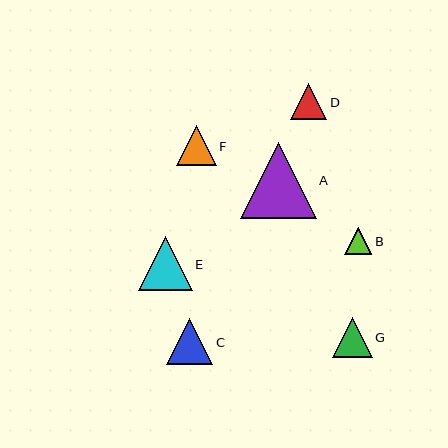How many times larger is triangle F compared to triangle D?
Triangle F is approximately 1.1 times the size of triangle D.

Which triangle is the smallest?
Triangle B is the smallest with a size of approximately 27 pixels.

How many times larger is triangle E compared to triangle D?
Triangle E is approximately 1.5 times the size of triangle D.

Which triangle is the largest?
Triangle A is the largest with a size of approximately 76 pixels.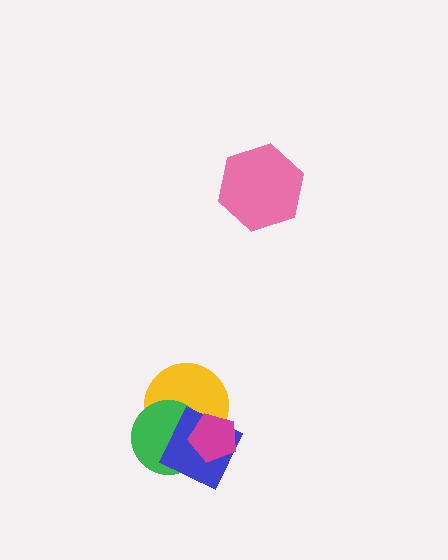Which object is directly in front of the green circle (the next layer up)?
The blue square is directly in front of the green circle.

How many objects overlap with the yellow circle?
3 objects overlap with the yellow circle.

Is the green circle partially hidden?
Yes, it is partially covered by another shape.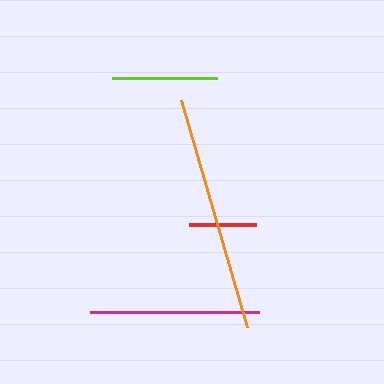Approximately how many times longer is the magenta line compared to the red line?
The magenta line is approximately 2.5 times the length of the red line.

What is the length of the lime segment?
The lime segment is approximately 105 pixels long.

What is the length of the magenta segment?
The magenta segment is approximately 169 pixels long.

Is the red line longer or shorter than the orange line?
The orange line is longer than the red line.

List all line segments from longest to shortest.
From longest to shortest: orange, magenta, lime, red.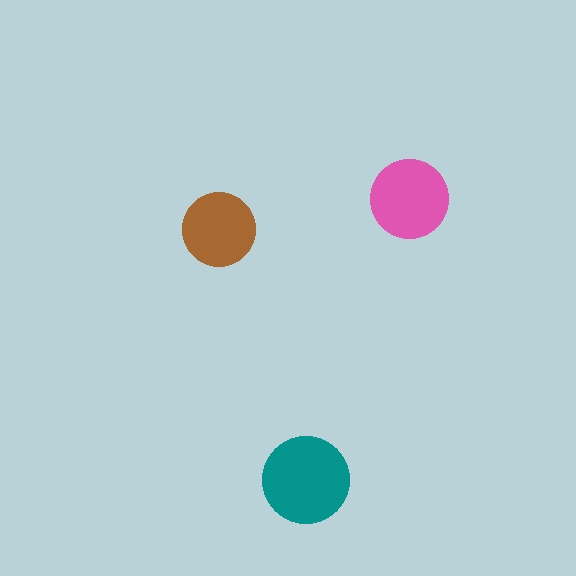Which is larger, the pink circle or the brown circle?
The pink one.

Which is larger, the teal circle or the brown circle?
The teal one.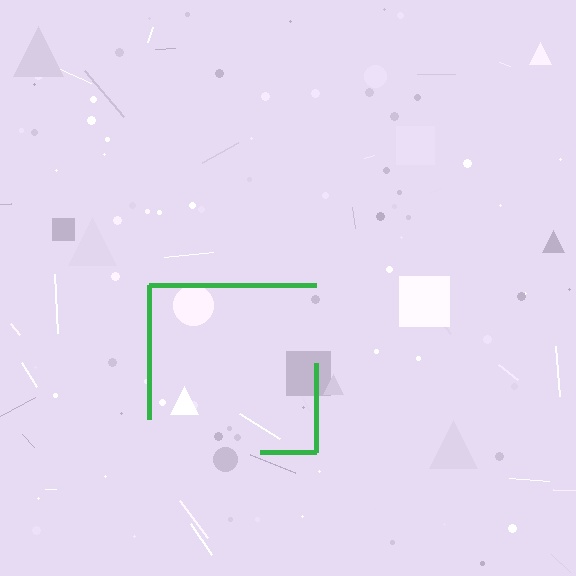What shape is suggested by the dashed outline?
The dashed outline suggests a square.